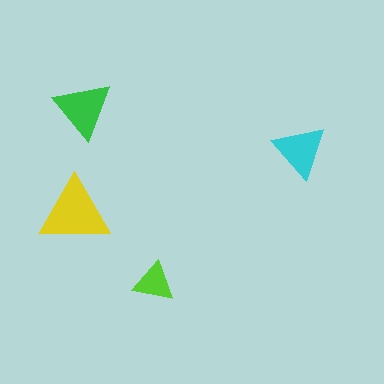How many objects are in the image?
There are 4 objects in the image.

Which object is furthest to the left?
The yellow triangle is leftmost.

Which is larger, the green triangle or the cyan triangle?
The green one.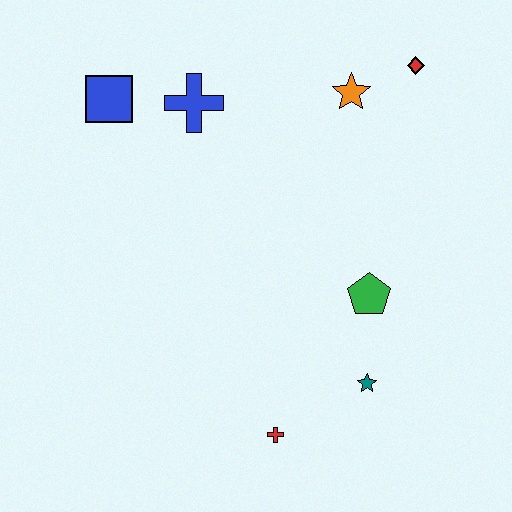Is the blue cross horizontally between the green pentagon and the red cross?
No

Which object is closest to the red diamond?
The orange star is closest to the red diamond.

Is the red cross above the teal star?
No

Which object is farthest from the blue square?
The teal star is farthest from the blue square.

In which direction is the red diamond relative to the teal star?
The red diamond is above the teal star.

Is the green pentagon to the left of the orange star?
No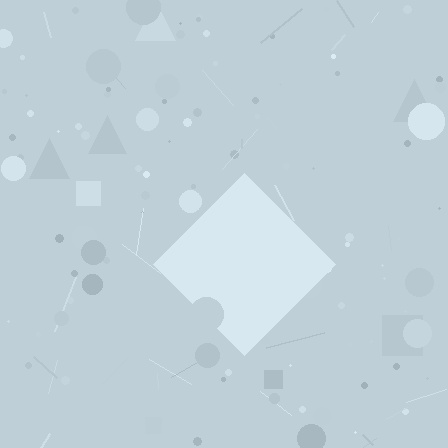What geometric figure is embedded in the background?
A diamond is embedded in the background.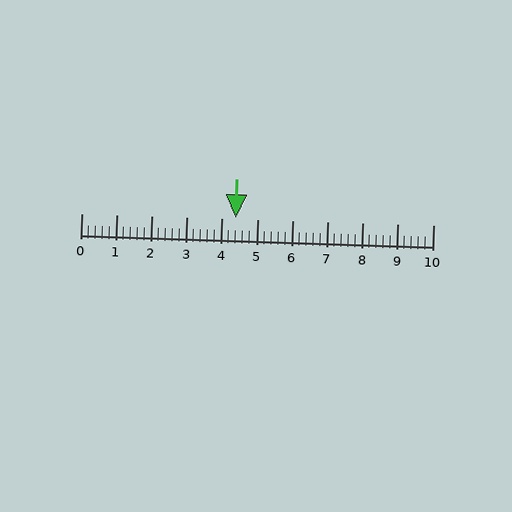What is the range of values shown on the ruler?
The ruler shows values from 0 to 10.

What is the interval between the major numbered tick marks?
The major tick marks are spaced 1 units apart.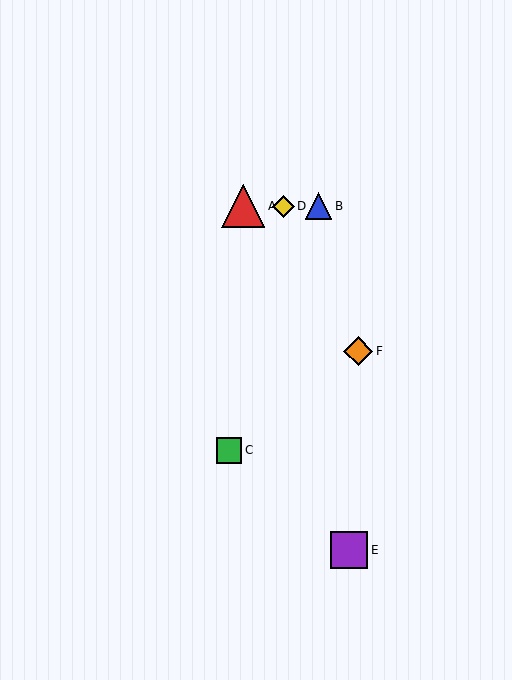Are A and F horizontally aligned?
No, A is at y≈206 and F is at y≈351.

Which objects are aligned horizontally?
Objects A, B, D are aligned horizontally.